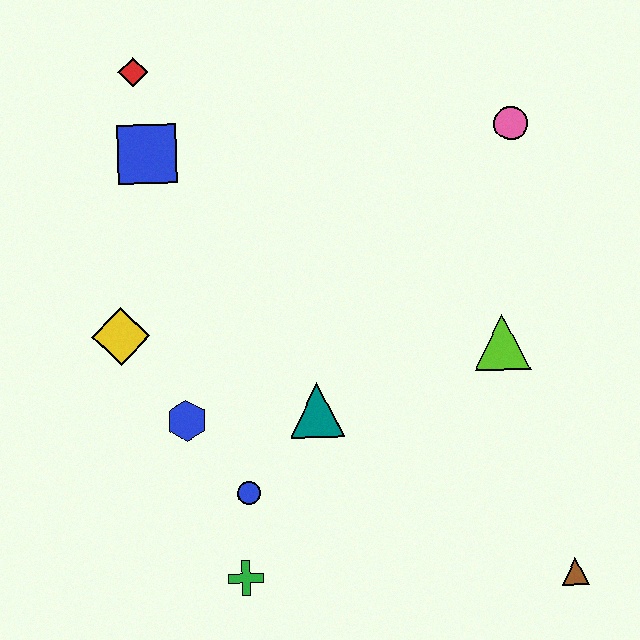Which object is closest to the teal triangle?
The blue circle is closest to the teal triangle.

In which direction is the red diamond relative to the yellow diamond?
The red diamond is above the yellow diamond.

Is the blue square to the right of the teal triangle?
No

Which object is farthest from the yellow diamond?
The brown triangle is farthest from the yellow diamond.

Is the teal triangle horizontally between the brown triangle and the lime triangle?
No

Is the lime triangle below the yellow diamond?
Yes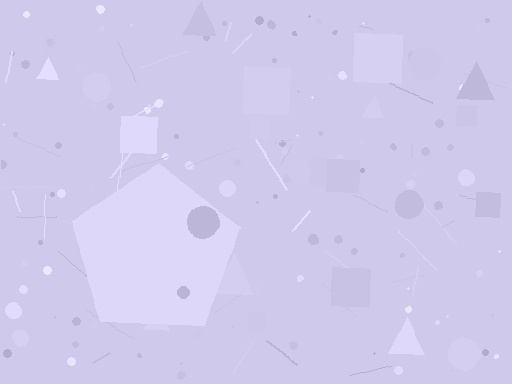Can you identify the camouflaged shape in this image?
The camouflaged shape is a pentagon.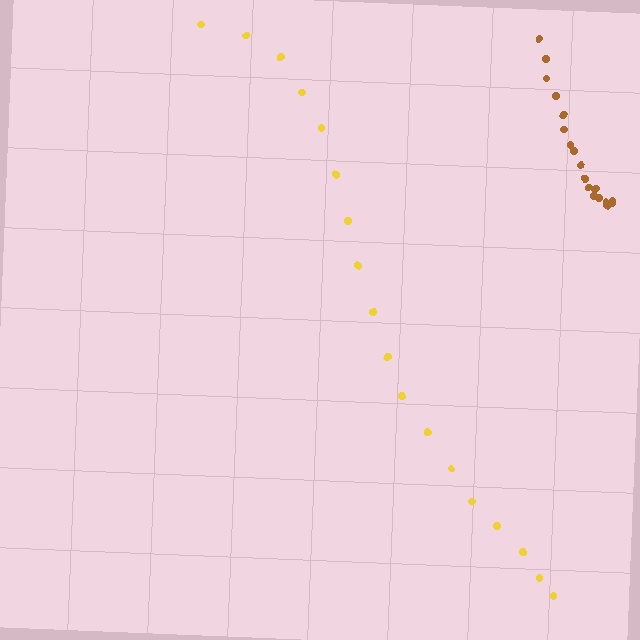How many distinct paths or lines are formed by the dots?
There are 2 distinct paths.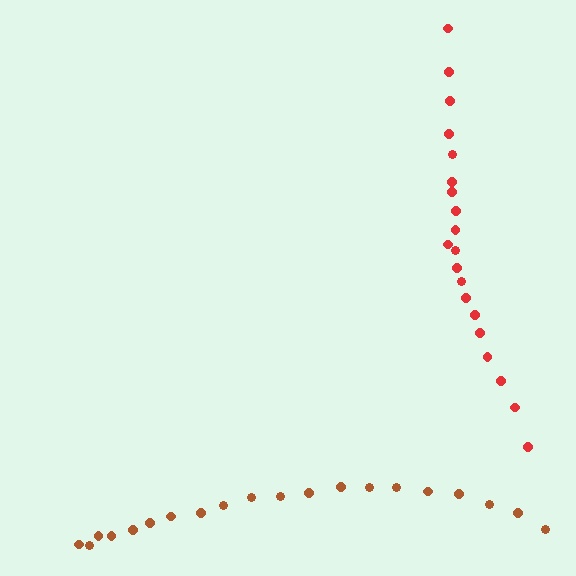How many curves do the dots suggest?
There are 2 distinct paths.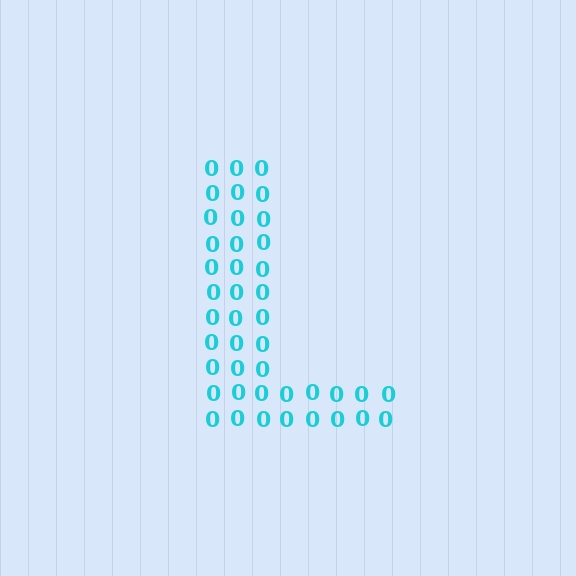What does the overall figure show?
The overall figure shows the letter L.